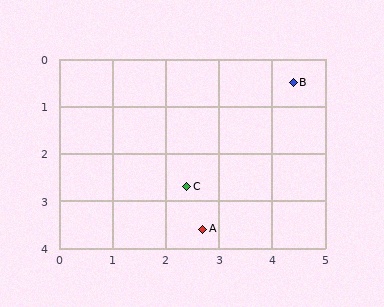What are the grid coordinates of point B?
Point B is at approximately (4.4, 0.5).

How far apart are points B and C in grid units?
Points B and C are about 3.0 grid units apart.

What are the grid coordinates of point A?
Point A is at approximately (2.7, 3.6).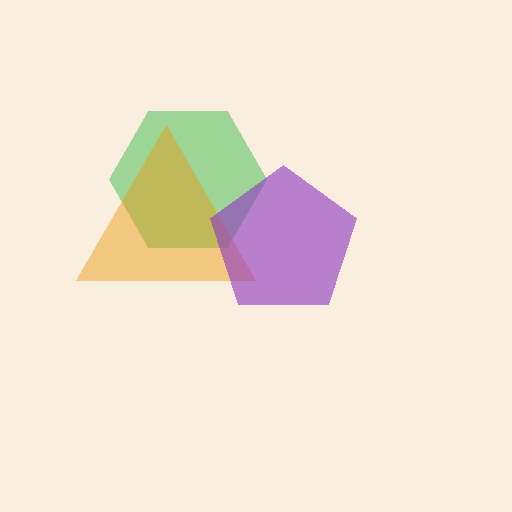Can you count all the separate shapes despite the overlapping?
Yes, there are 3 separate shapes.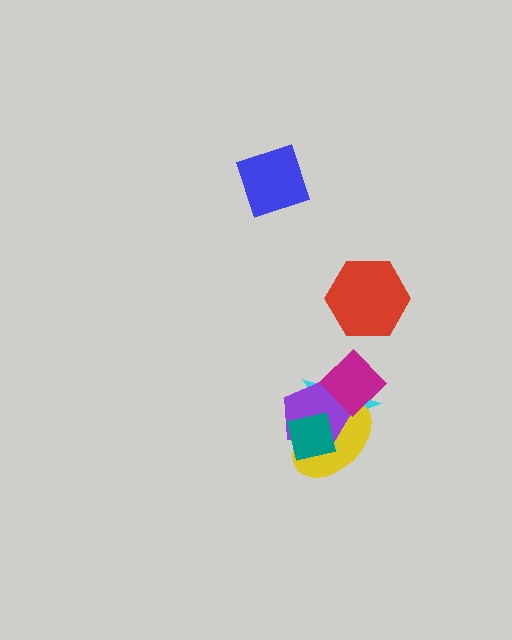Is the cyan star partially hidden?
Yes, it is partially covered by another shape.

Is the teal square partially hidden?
No, no other shape covers it.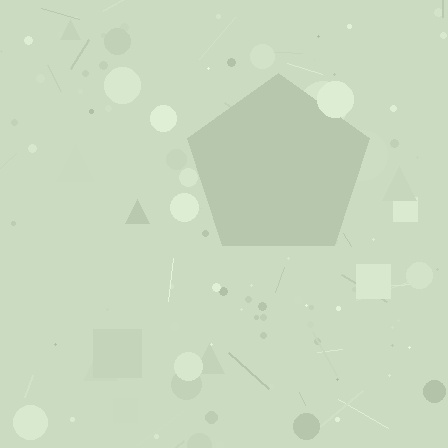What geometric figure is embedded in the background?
A pentagon is embedded in the background.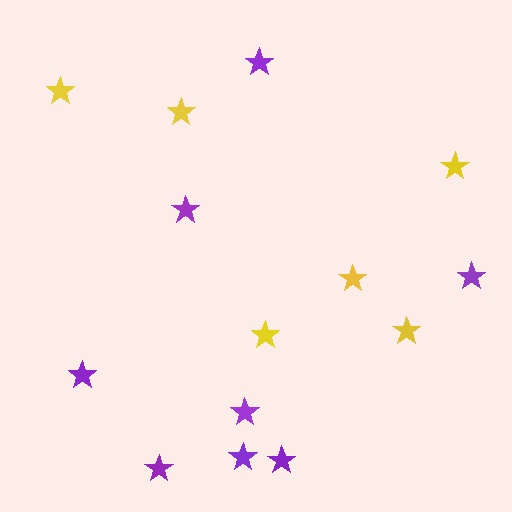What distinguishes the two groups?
There are 2 groups: one group of yellow stars (6) and one group of purple stars (8).